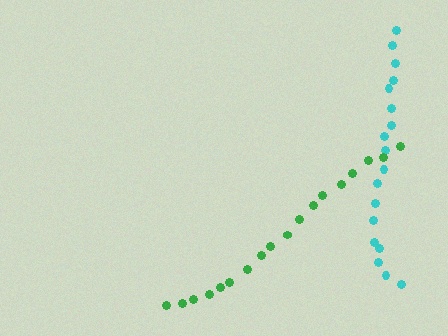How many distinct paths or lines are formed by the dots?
There are 2 distinct paths.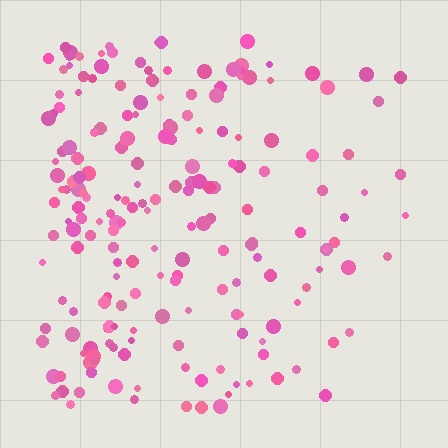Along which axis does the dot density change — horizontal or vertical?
Horizontal.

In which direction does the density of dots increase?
From right to left, with the left side densest.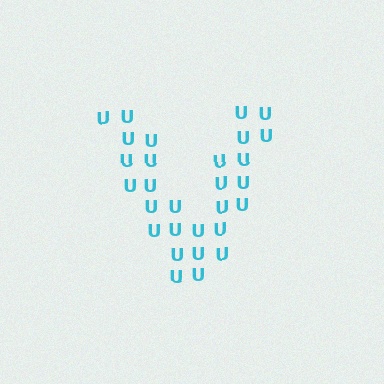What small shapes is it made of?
It is made of small letter U's.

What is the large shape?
The large shape is the letter V.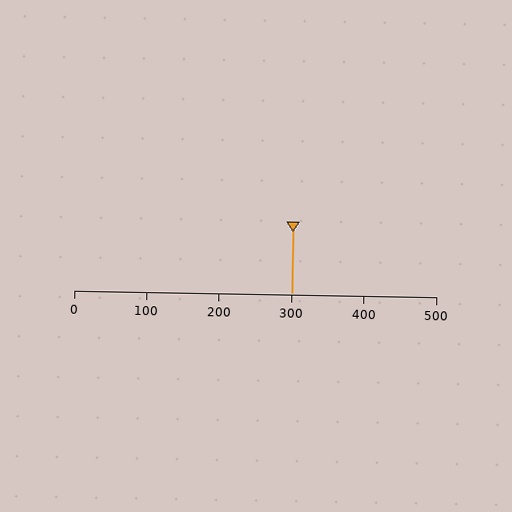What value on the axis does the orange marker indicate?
The marker indicates approximately 300.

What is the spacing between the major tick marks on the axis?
The major ticks are spaced 100 apart.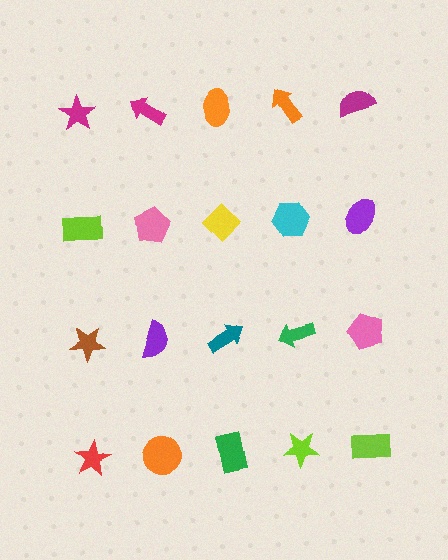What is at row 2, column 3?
A yellow diamond.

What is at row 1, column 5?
A magenta semicircle.